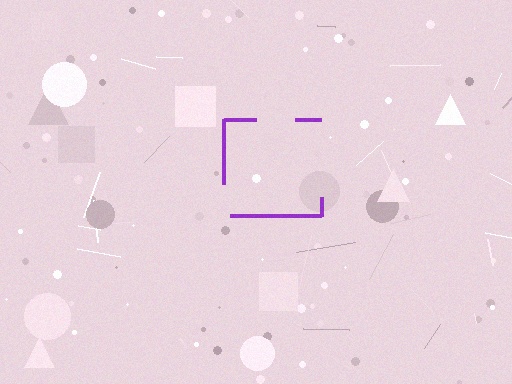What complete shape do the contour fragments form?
The contour fragments form a square.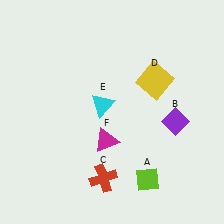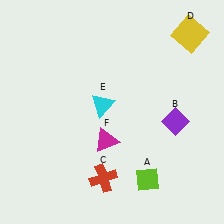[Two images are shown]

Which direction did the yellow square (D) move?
The yellow square (D) moved up.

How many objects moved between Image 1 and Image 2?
1 object moved between the two images.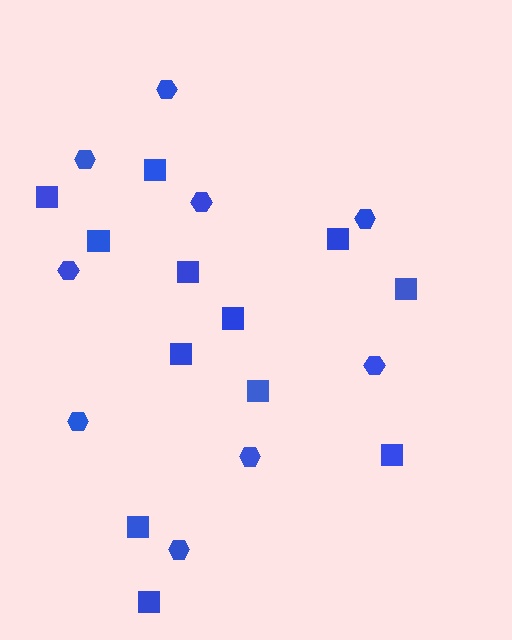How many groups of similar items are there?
There are 2 groups: one group of hexagons (9) and one group of squares (12).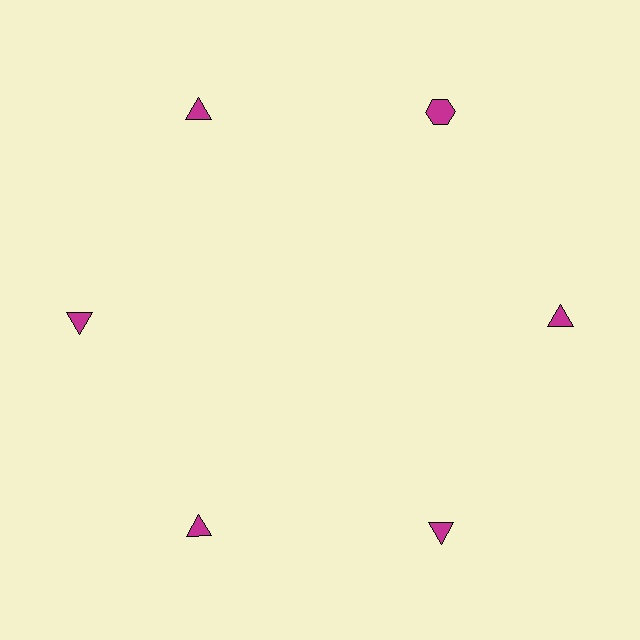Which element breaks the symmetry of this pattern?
The magenta hexagon at roughly the 1 o'clock position breaks the symmetry. All other shapes are magenta triangles.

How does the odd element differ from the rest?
It has a different shape: hexagon instead of triangle.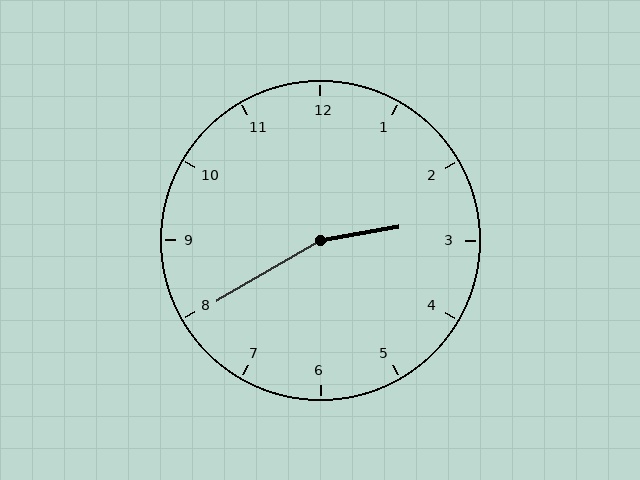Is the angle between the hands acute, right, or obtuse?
It is obtuse.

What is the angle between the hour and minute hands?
Approximately 160 degrees.